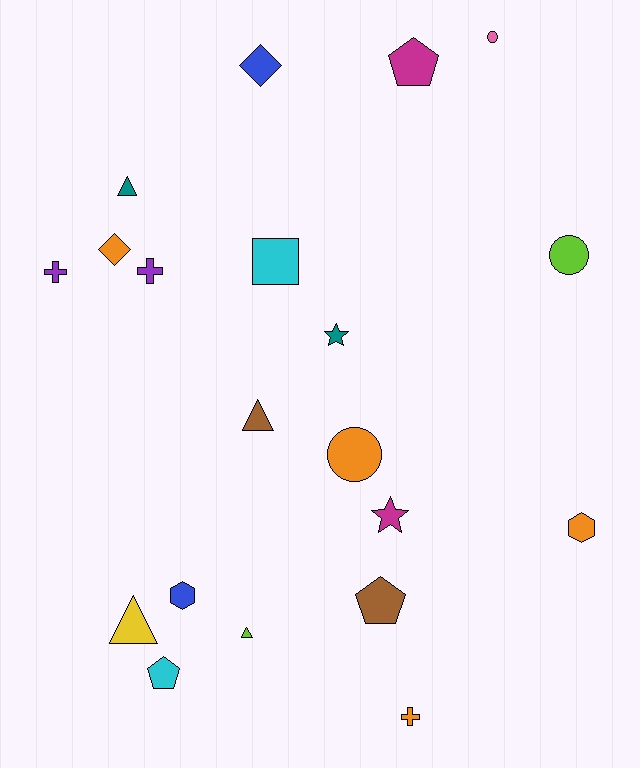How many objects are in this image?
There are 20 objects.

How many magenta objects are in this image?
There are 2 magenta objects.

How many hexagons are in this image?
There are 2 hexagons.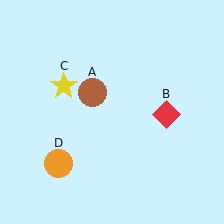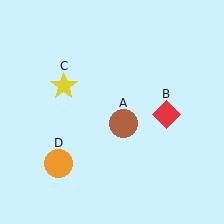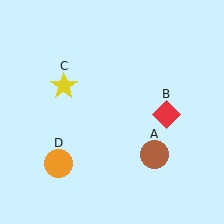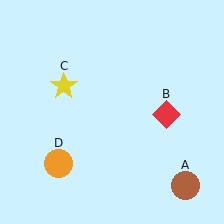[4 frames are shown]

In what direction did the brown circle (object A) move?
The brown circle (object A) moved down and to the right.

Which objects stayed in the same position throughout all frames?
Red diamond (object B) and yellow star (object C) and orange circle (object D) remained stationary.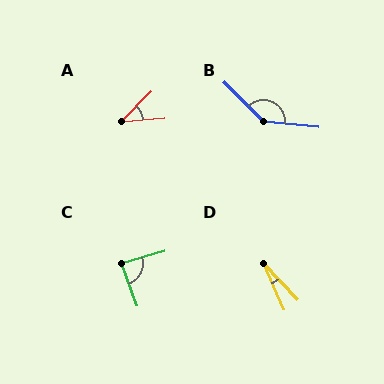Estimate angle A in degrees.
Approximately 40 degrees.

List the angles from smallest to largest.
D (20°), A (40°), C (87°), B (141°).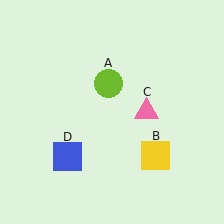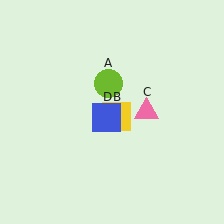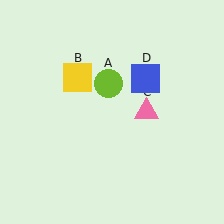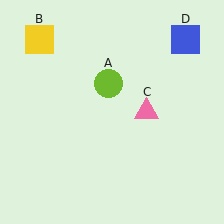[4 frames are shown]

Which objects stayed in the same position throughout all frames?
Lime circle (object A) and pink triangle (object C) remained stationary.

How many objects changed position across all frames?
2 objects changed position: yellow square (object B), blue square (object D).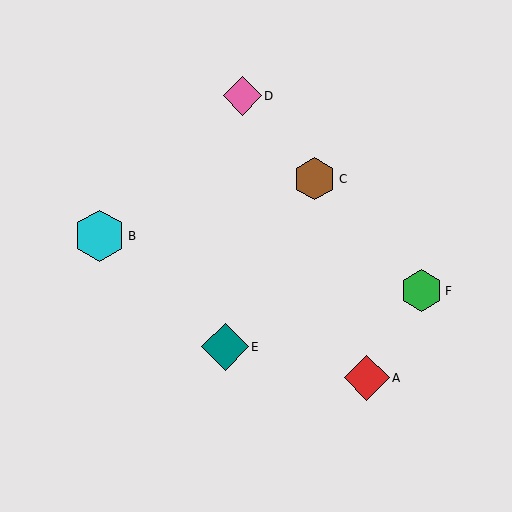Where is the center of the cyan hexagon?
The center of the cyan hexagon is at (99, 236).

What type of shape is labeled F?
Shape F is a green hexagon.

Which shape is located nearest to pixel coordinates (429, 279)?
The green hexagon (labeled F) at (422, 291) is nearest to that location.